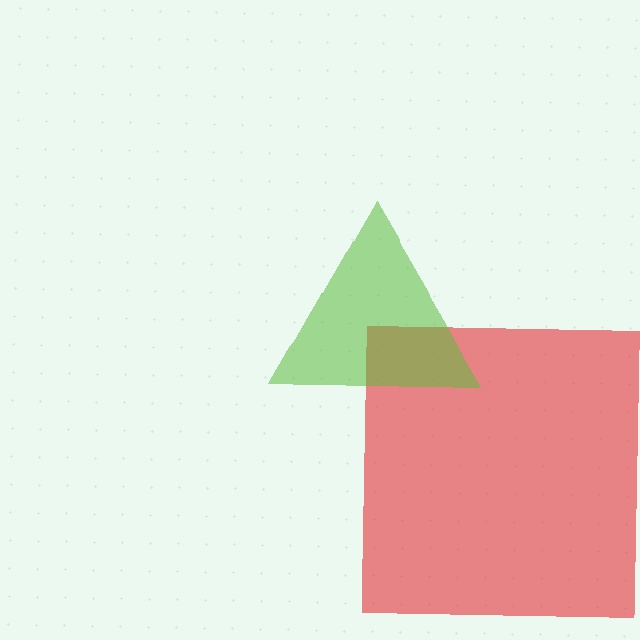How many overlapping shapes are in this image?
There are 2 overlapping shapes in the image.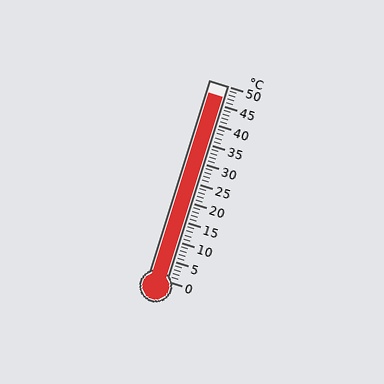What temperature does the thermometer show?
The thermometer shows approximately 47°C.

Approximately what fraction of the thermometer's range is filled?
The thermometer is filled to approximately 95% of its range.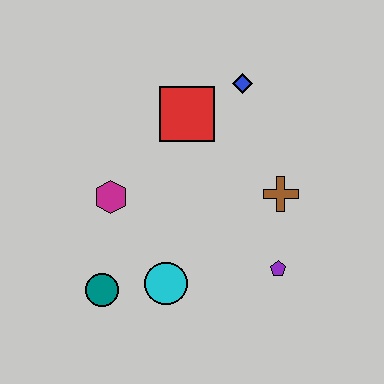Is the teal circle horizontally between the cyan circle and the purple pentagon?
No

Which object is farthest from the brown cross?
The teal circle is farthest from the brown cross.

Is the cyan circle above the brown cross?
No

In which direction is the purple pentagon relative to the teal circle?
The purple pentagon is to the right of the teal circle.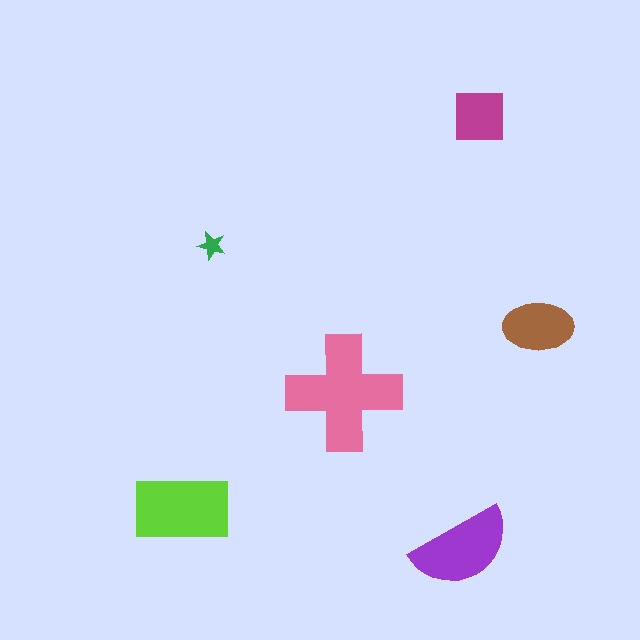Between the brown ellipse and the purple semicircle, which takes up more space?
The purple semicircle.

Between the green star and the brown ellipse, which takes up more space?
The brown ellipse.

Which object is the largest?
The pink cross.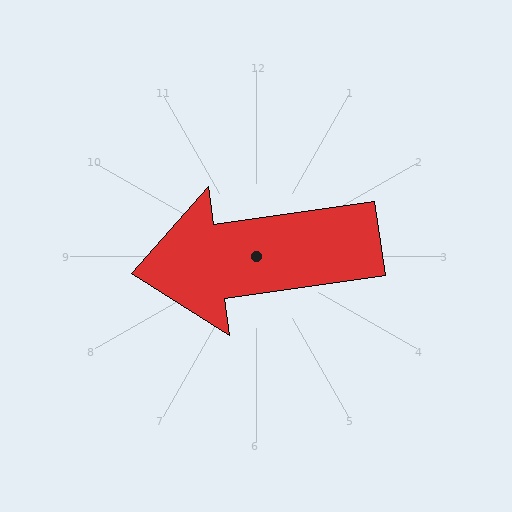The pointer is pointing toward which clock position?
Roughly 9 o'clock.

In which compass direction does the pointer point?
West.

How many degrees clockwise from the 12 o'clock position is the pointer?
Approximately 262 degrees.